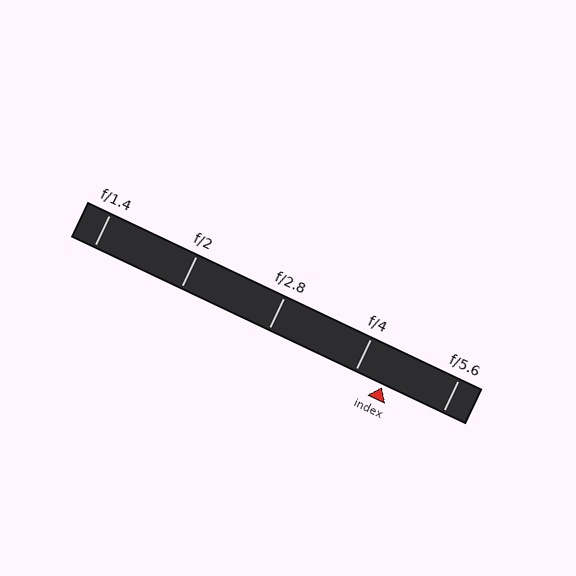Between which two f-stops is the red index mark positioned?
The index mark is between f/4 and f/5.6.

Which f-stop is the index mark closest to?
The index mark is closest to f/4.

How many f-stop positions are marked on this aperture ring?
There are 5 f-stop positions marked.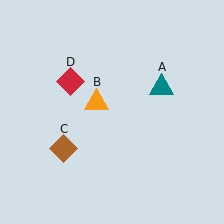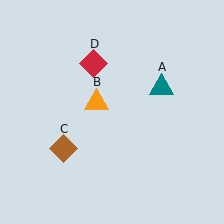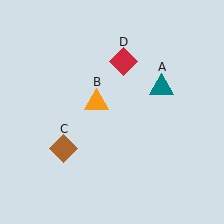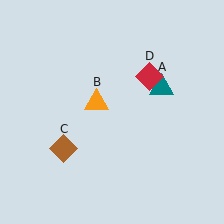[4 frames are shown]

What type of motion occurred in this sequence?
The red diamond (object D) rotated clockwise around the center of the scene.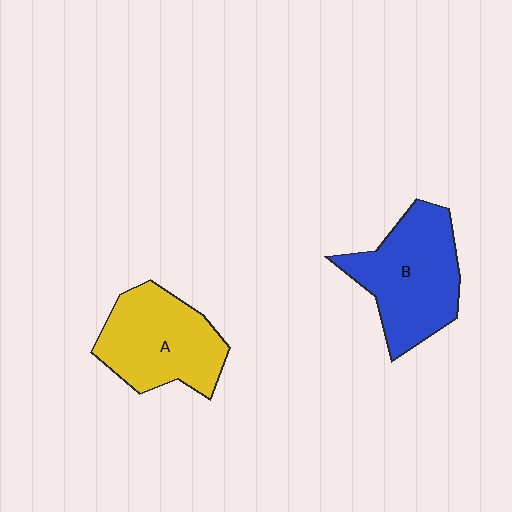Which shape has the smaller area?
Shape A (yellow).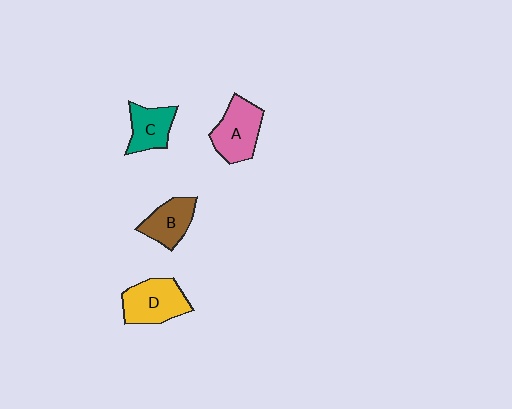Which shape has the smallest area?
Shape C (teal).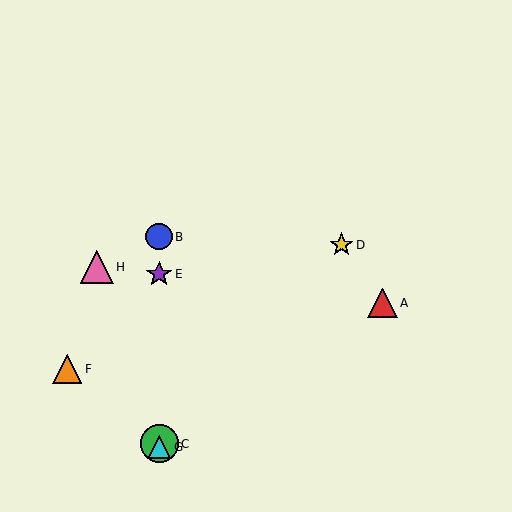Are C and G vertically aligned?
Yes, both are at x≈159.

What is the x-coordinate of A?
Object A is at x≈382.